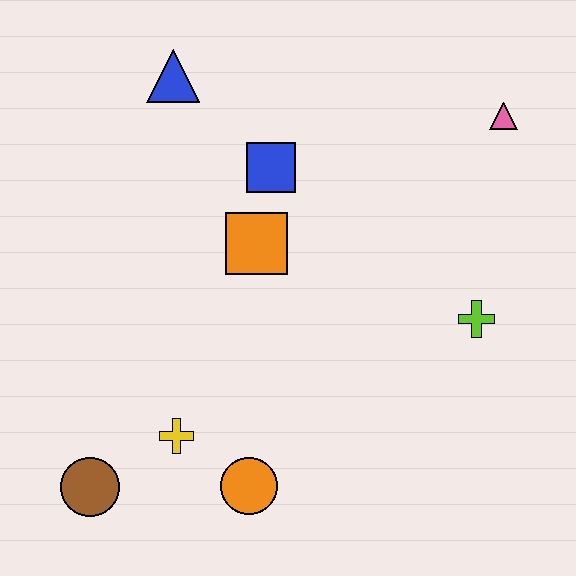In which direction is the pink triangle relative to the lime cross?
The pink triangle is above the lime cross.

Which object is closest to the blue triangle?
The blue square is closest to the blue triangle.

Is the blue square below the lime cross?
No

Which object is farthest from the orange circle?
The pink triangle is farthest from the orange circle.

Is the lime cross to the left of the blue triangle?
No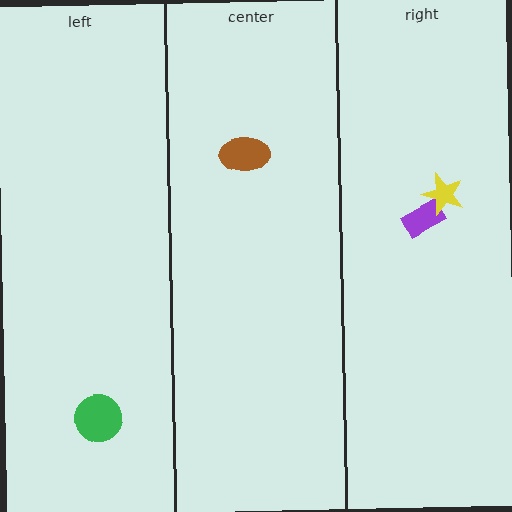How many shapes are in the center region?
1.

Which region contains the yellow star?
The right region.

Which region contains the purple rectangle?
The right region.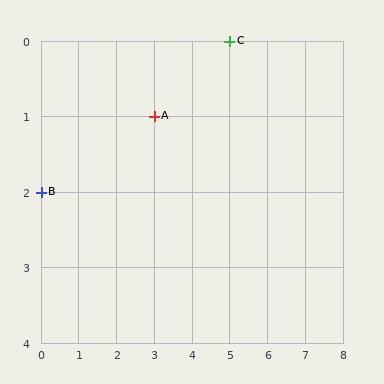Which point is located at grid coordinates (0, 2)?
Point B is at (0, 2).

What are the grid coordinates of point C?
Point C is at grid coordinates (5, 0).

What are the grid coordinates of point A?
Point A is at grid coordinates (3, 1).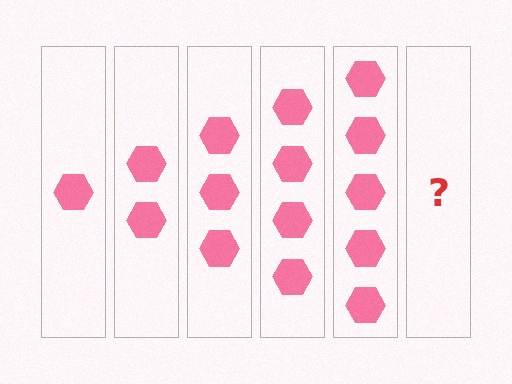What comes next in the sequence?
The next element should be 6 hexagons.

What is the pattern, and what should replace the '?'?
The pattern is that each step adds one more hexagon. The '?' should be 6 hexagons.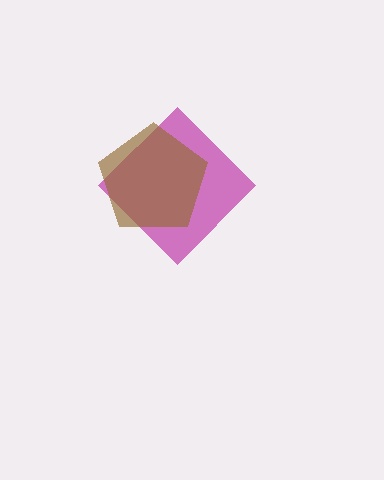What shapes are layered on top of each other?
The layered shapes are: a magenta diamond, a brown pentagon.